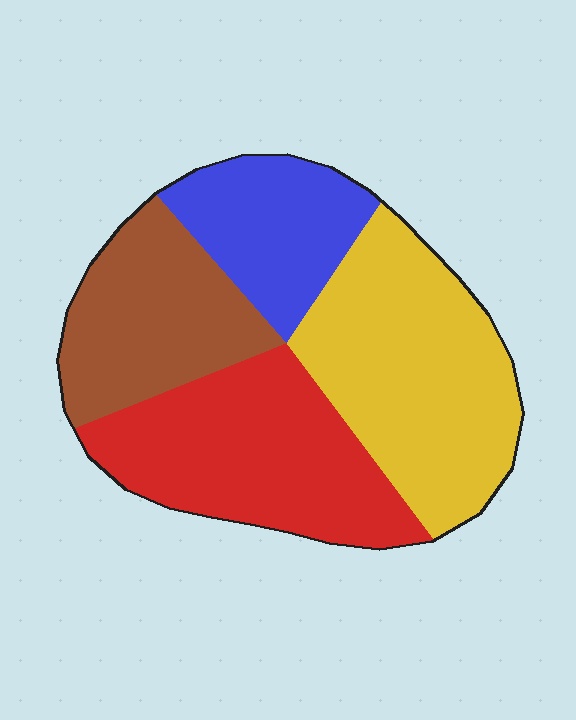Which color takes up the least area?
Blue, at roughly 15%.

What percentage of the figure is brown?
Brown takes up about one fifth (1/5) of the figure.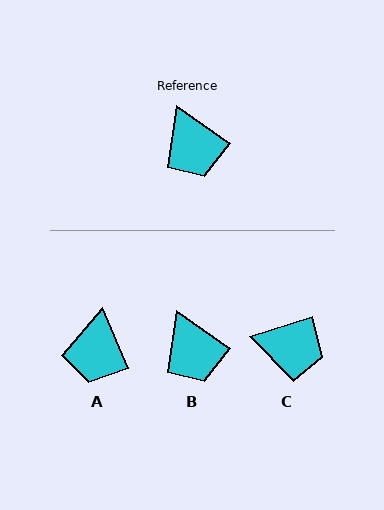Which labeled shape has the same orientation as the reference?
B.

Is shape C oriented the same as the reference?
No, it is off by about 53 degrees.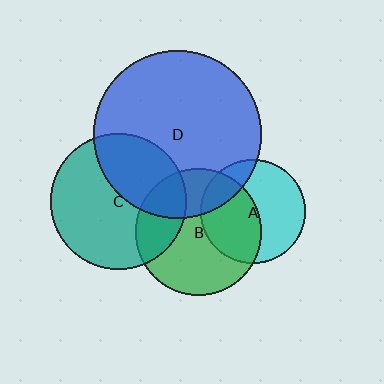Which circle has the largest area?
Circle D (blue).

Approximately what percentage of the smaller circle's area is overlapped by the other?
Approximately 30%.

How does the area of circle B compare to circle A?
Approximately 1.5 times.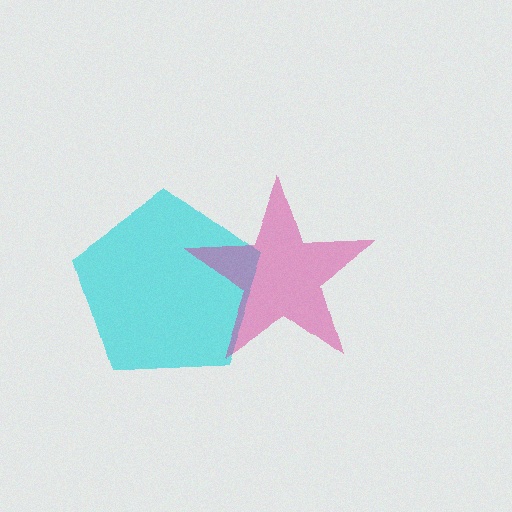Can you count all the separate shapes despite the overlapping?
Yes, there are 2 separate shapes.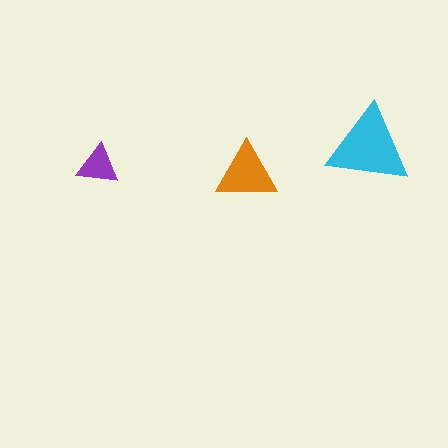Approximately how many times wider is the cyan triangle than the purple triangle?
About 2 times wider.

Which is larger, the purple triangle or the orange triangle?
The orange one.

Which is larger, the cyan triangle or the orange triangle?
The cyan one.